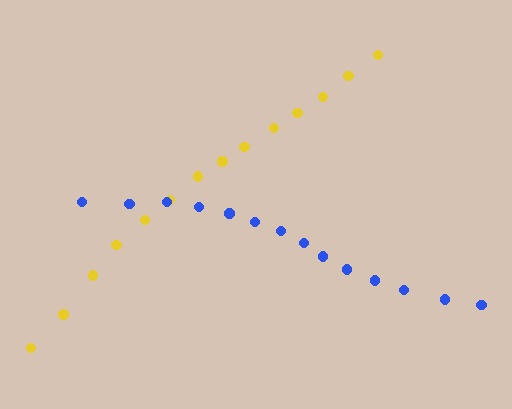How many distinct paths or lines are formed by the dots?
There are 2 distinct paths.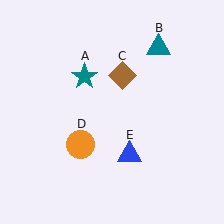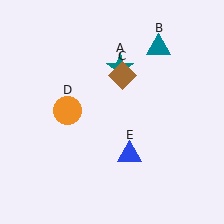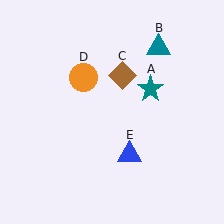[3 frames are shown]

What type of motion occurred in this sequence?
The teal star (object A), orange circle (object D) rotated clockwise around the center of the scene.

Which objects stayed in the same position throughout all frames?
Teal triangle (object B) and brown diamond (object C) and blue triangle (object E) remained stationary.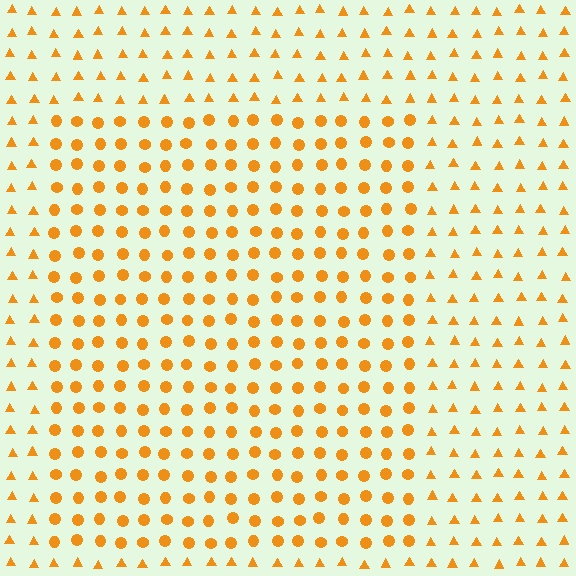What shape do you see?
I see a rectangle.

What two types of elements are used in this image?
The image uses circles inside the rectangle region and triangles outside it.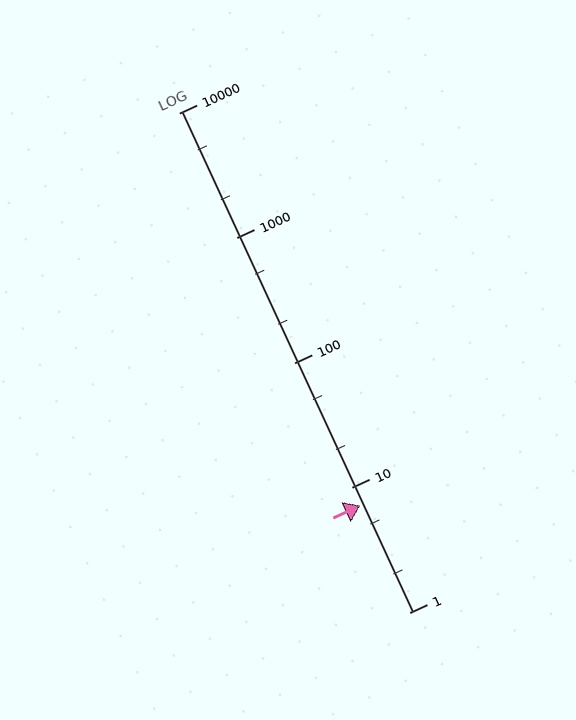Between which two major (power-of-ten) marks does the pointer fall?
The pointer is between 1 and 10.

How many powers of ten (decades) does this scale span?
The scale spans 4 decades, from 1 to 10000.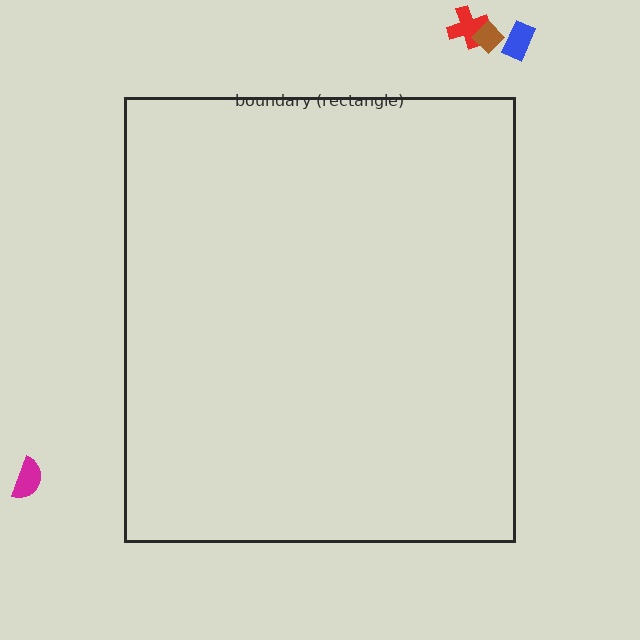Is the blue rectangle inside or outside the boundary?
Outside.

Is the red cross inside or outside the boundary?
Outside.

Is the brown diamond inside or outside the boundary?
Outside.